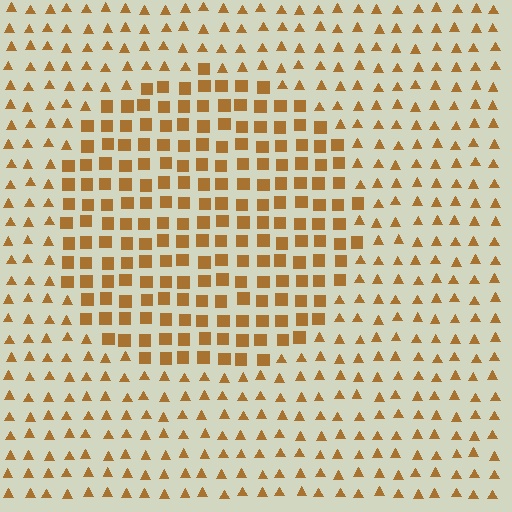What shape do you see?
I see a circle.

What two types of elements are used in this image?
The image uses squares inside the circle region and triangles outside it.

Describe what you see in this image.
The image is filled with small brown elements arranged in a uniform grid. A circle-shaped region contains squares, while the surrounding area contains triangles. The boundary is defined purely by the change in element shape.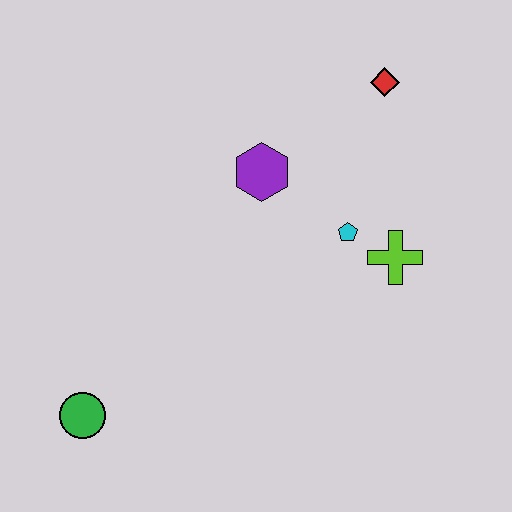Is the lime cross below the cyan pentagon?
Yes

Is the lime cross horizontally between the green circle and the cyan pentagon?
No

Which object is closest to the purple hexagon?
The cyan pentagon is closest to the purple hexagon.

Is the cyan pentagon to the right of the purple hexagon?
Yes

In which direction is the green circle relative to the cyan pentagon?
The green circle is to the left of the cyan pentagon.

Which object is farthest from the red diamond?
The green circle is farthest from the red diamond.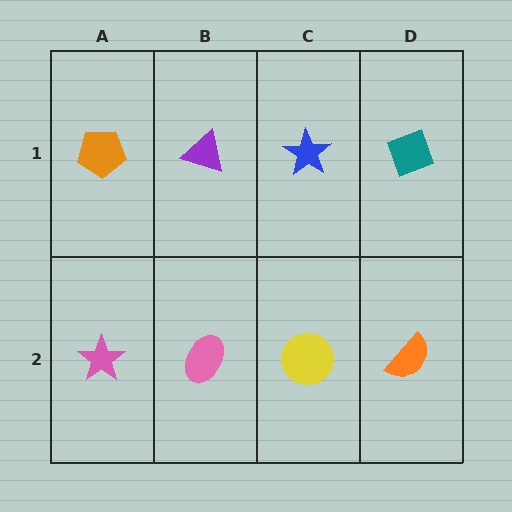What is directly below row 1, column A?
A pink star.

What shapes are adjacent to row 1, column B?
A pink ellipse (row 2, column B), an orange pentagon (row 1, column A), a blue star (row 1, column C).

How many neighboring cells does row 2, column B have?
3.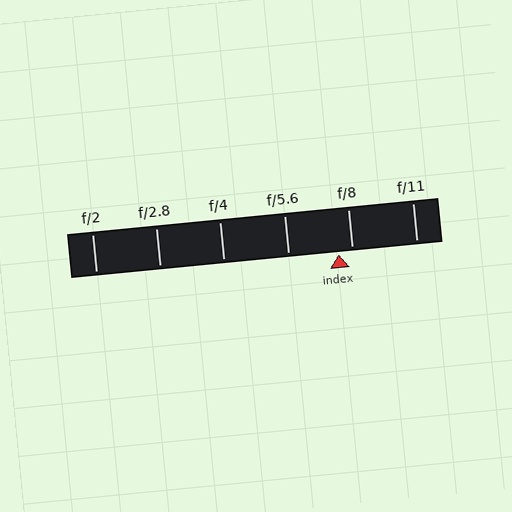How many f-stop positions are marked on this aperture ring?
There are 6 f-stop positions marked.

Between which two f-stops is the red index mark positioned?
The index mark is between f/5.6 and f/8.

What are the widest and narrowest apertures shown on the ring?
The widest aperture shown is f/2 and the narrowest is f/11.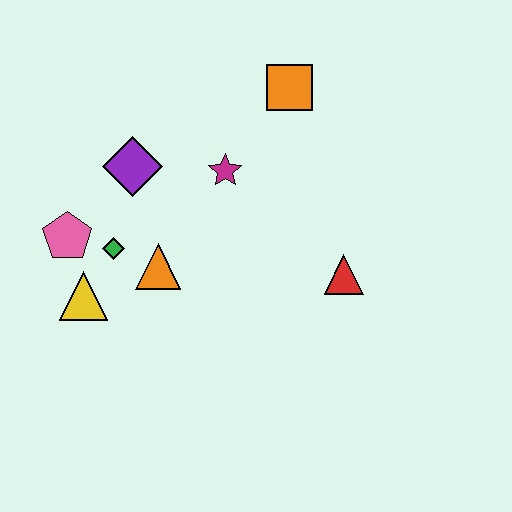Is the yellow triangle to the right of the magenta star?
No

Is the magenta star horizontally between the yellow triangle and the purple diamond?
No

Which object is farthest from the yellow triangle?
The orange square is farthest from the yellow triangle.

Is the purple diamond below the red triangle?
No